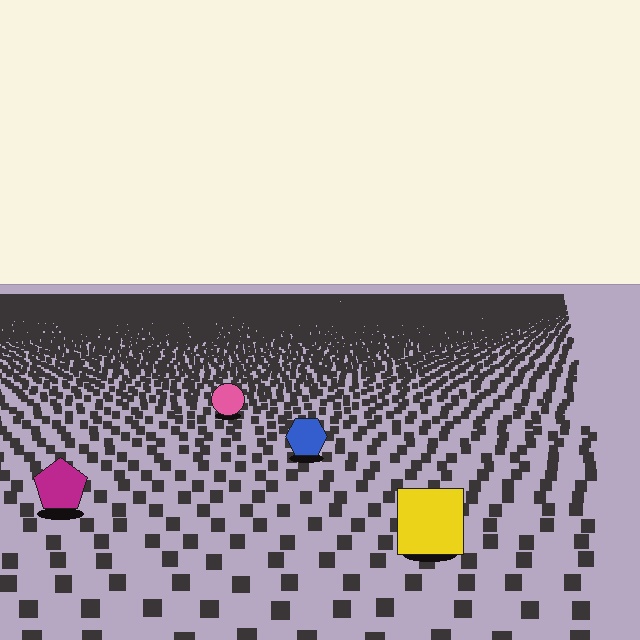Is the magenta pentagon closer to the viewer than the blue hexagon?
Yes. The magenta pentagon is closer — you can tell from the texture gradient: the ground texture is coarser near it.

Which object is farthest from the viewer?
The pink circle is farthest from the viewer. It appears smaller and the ground texture around it is denser.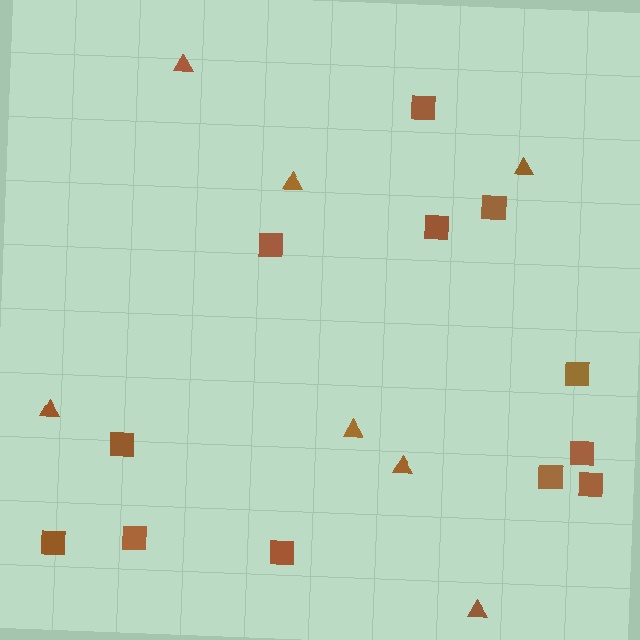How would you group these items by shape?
There are 2 groups: one group of triangles (7) and one group of squares (12).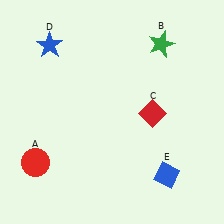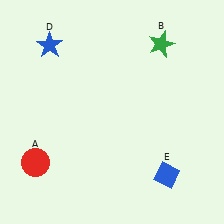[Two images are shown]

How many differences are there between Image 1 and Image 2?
There is 1 difference between the two images.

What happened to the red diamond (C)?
The red diamond (C) was removed in Image 2. It was in the bottom-right area of Image 1.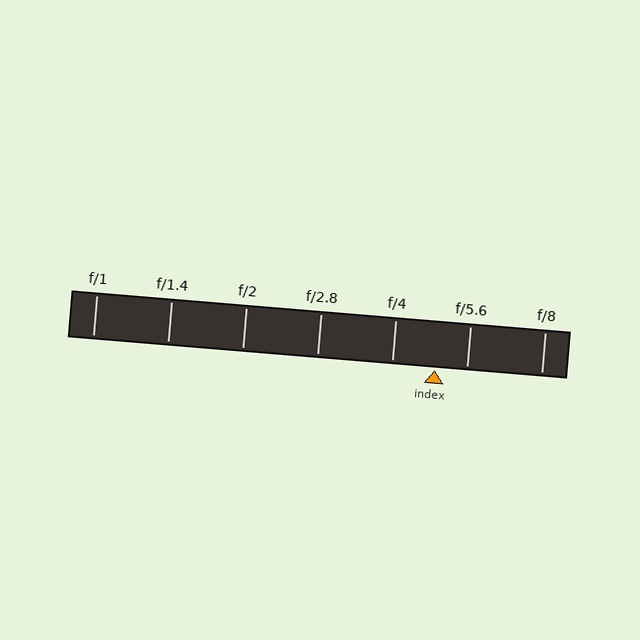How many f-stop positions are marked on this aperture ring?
There are 7 f-stop positions marked.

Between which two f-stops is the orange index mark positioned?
The index mark is between f/4 and f/5.6.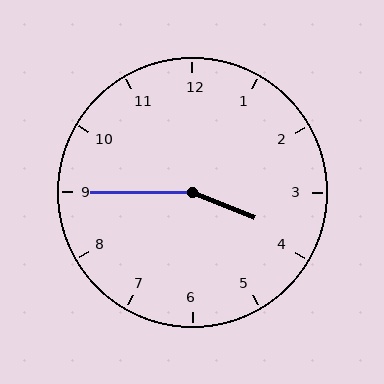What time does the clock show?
3:45.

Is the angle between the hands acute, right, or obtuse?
It is obtuse.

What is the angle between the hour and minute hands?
Approximately 158 degrees.